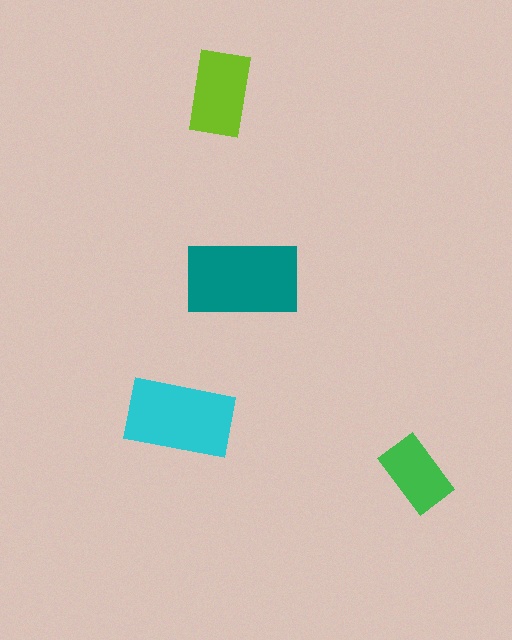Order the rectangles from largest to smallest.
the teal one, the cyan one, the lime one, the green one.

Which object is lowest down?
The green rectangle is bottommost.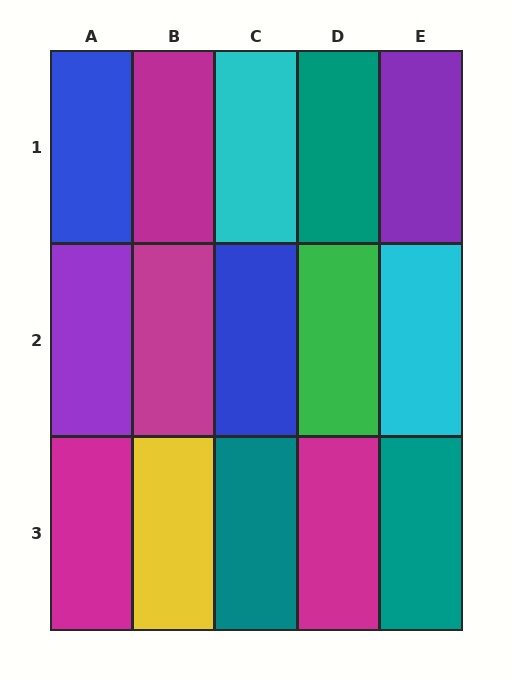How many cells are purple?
2 cells are purple.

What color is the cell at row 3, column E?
Teal.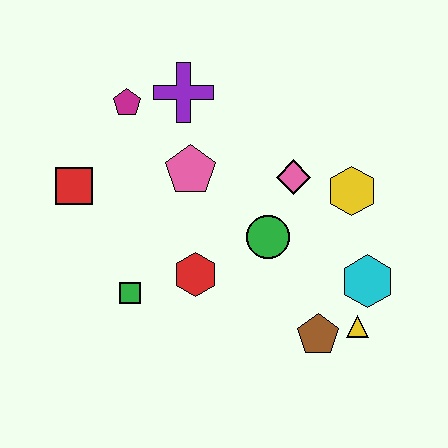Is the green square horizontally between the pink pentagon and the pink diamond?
No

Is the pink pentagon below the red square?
No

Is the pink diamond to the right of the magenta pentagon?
Yes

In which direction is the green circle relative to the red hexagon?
The green circle is to the right of the red hexagon.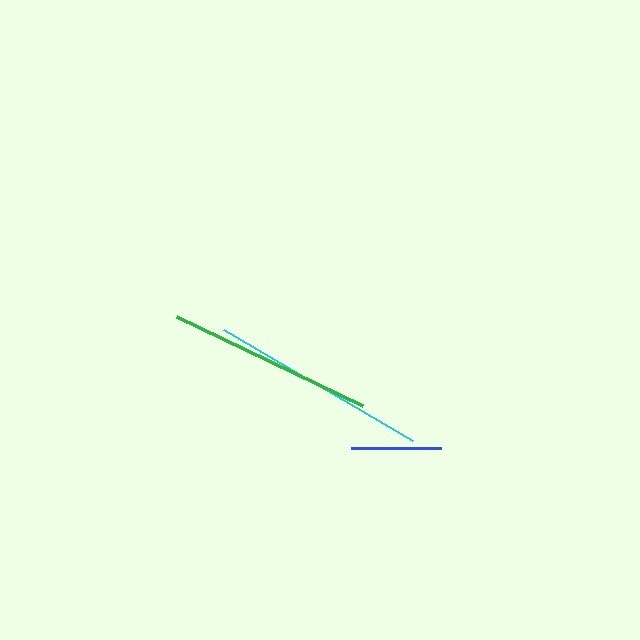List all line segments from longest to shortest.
From longest to shortest: cyan, green, blue.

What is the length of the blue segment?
The blue segment is approximately 91 pixels long.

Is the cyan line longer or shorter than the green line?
The cyan line is longer than the green line.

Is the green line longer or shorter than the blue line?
The green line is longer than the blue line.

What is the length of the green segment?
The green segment is approximately 206 pixels long.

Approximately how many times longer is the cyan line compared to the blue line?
The cyan line is approximately 2.4 times the length of the blue line.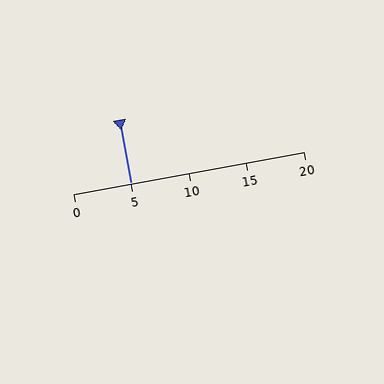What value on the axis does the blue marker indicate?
The marker indicates approximately 5.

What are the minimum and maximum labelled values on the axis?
The axis runs from 0 to 20.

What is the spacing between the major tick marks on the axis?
The major ticks are spaced 5 apart.